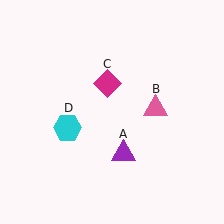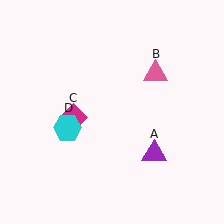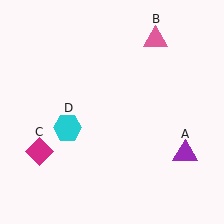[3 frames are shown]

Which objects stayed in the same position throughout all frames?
Cyan hexagon (object D) remained stationary.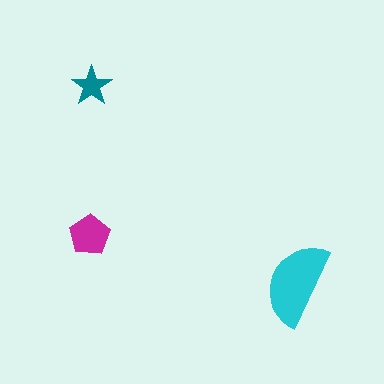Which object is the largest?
The cyan semicircle.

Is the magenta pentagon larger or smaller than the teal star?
Larger.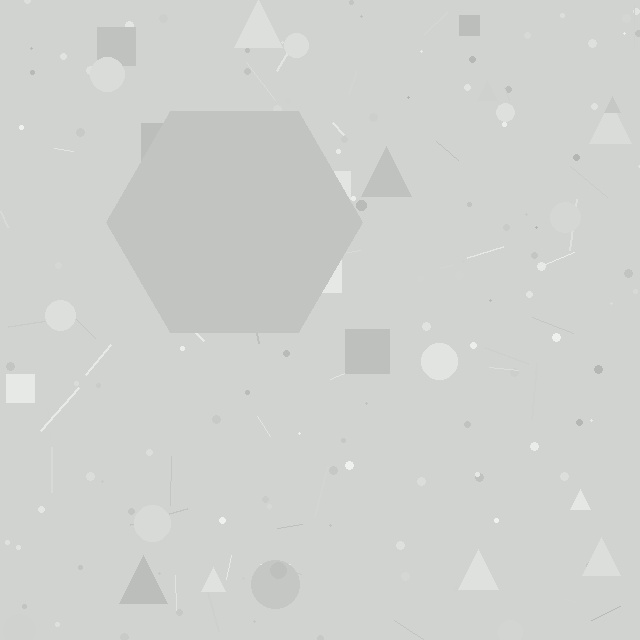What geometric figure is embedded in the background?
A hexagon is embedded in the background.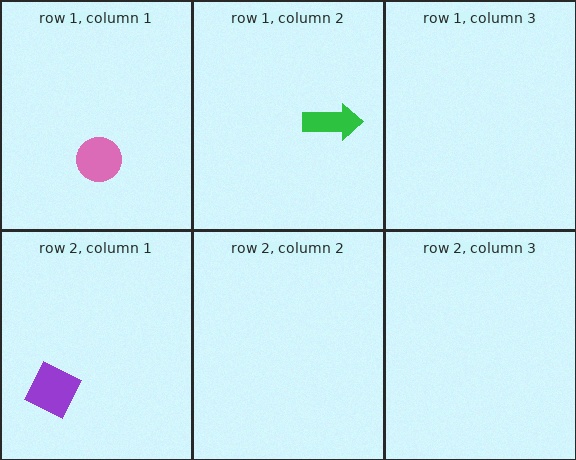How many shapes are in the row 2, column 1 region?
1.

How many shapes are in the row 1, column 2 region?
1.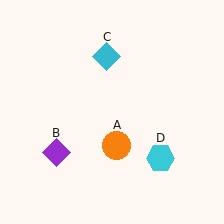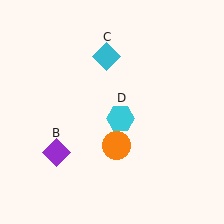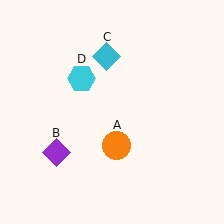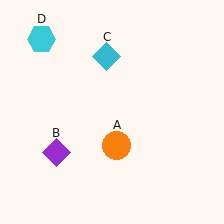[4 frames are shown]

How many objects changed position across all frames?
1 object changed position: cyan hexagon (object D).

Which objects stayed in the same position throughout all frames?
Orange circle (object A) and purple diamond (object B) and cyan diamond (object C) remained stationary.